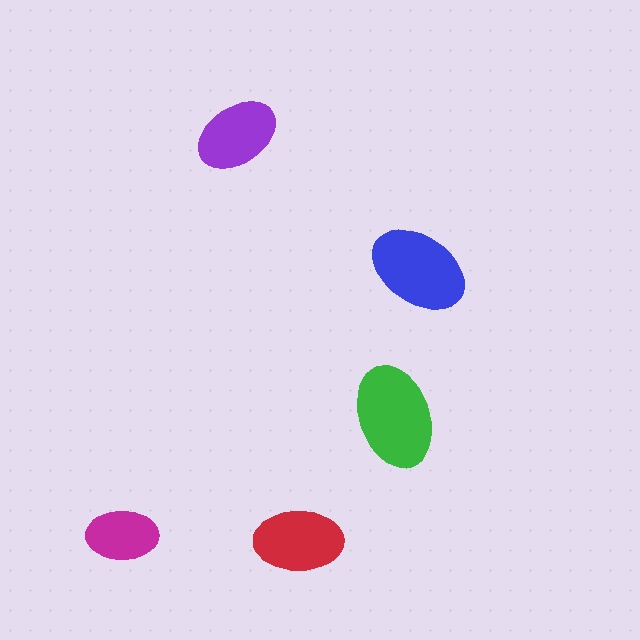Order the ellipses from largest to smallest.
the green one, the blue one, the red one, the purple one, the magenta one.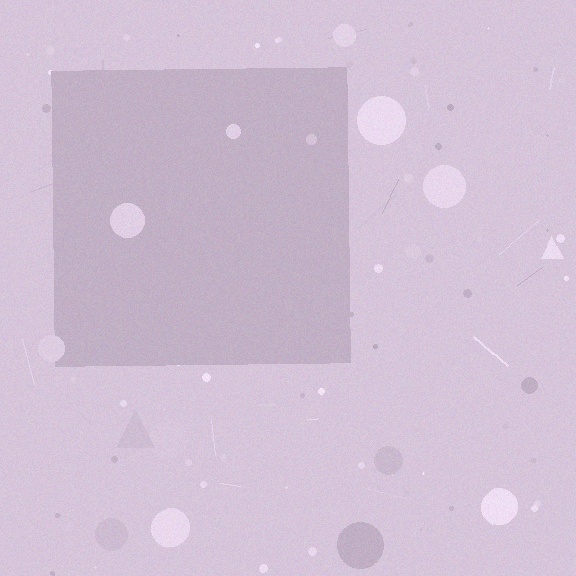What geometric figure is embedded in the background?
A square is embedded in the background.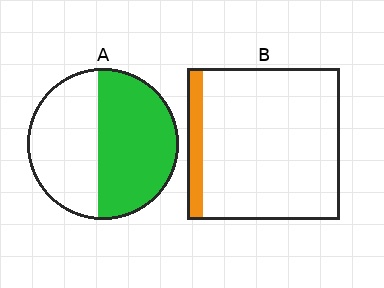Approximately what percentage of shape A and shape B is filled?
A is approximately 55% and B is approximately 10%.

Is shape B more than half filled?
No.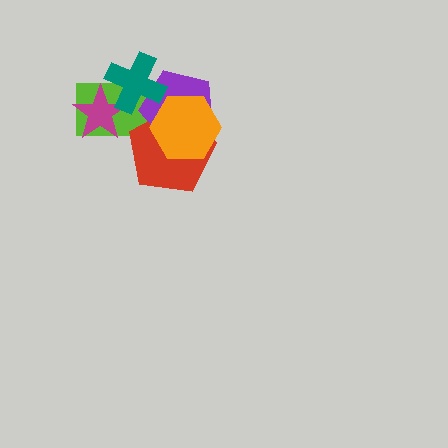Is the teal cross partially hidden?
No, no other shape covers it.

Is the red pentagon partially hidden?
Yes, it is partially covered by another shape.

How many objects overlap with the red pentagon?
3 objects overlap with the red pentagon.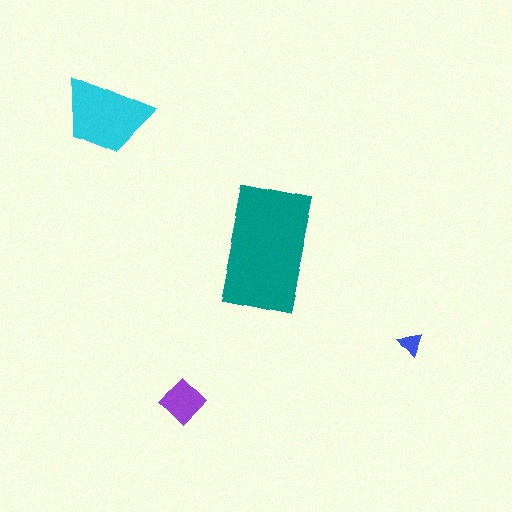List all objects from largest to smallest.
The teal rectangle, the cyan trapezoid, the purple diamond, the blue triangle.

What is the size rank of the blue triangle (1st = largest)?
4th.